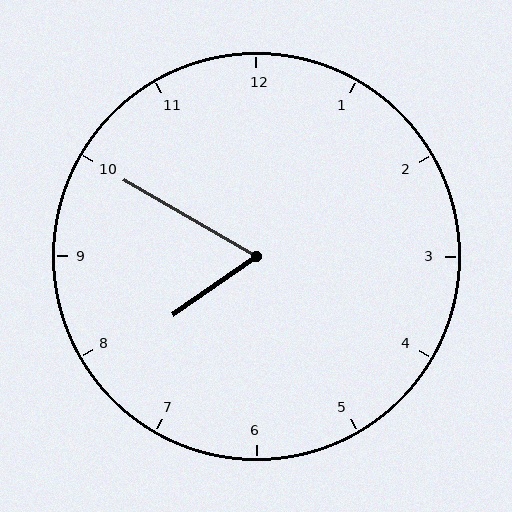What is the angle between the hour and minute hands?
Approximately 65 degrees.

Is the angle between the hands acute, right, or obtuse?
It is acute.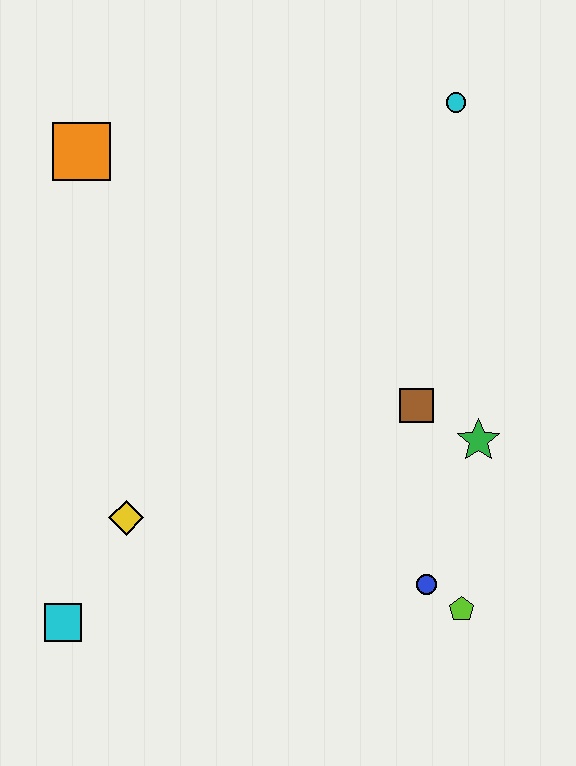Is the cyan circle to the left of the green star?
Yes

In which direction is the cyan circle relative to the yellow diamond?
The cyan circle is above the yellow diamond.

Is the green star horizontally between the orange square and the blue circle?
No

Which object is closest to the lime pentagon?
The blue circle is closest to the lime pentagon.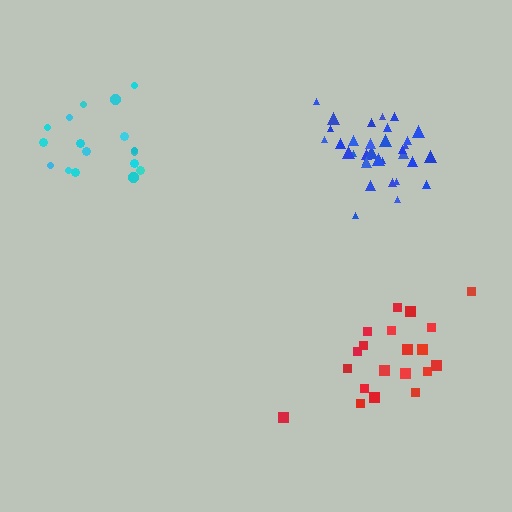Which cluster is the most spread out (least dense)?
Red.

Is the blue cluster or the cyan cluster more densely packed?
Blue.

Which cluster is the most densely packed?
Blue.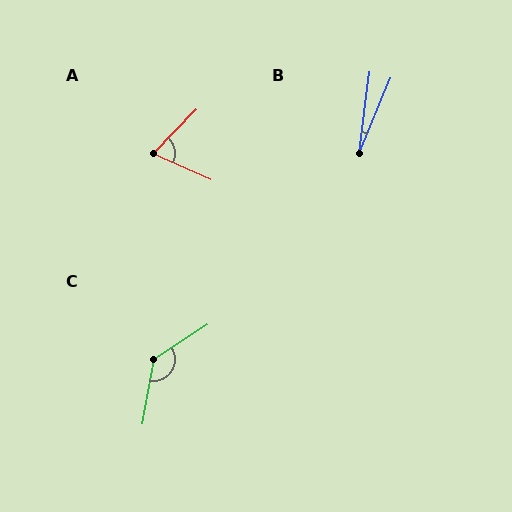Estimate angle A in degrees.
Approximately 70 degrees.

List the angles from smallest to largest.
B (16°), A (70°), C (133°).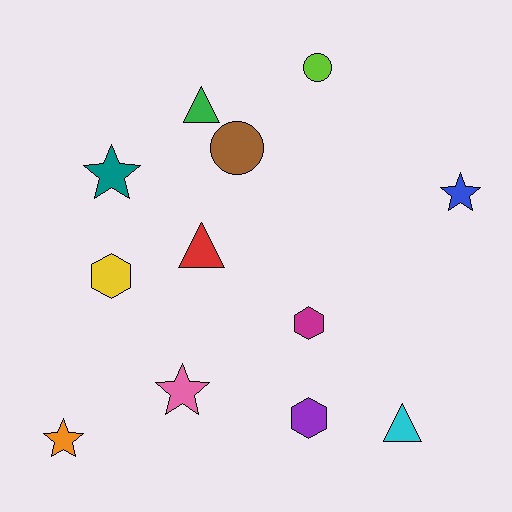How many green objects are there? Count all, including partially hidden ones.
There is 1 green object.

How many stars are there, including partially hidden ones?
There are 4 stars.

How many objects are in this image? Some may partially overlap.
There are 12 objects.